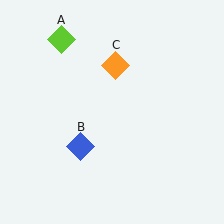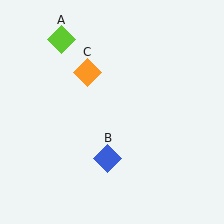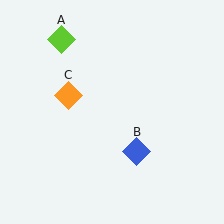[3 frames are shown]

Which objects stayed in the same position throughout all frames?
Lime diamond (object A) remained stationary.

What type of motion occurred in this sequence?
The blue diamond (object B), orange diamond (object C) rotated counterclockwise around the center of the scene.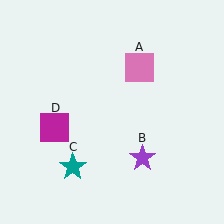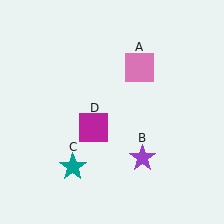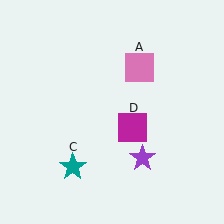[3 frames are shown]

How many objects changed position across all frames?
1 object changed position: magenta square (object D).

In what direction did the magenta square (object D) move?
The magenta square (object D) moved right.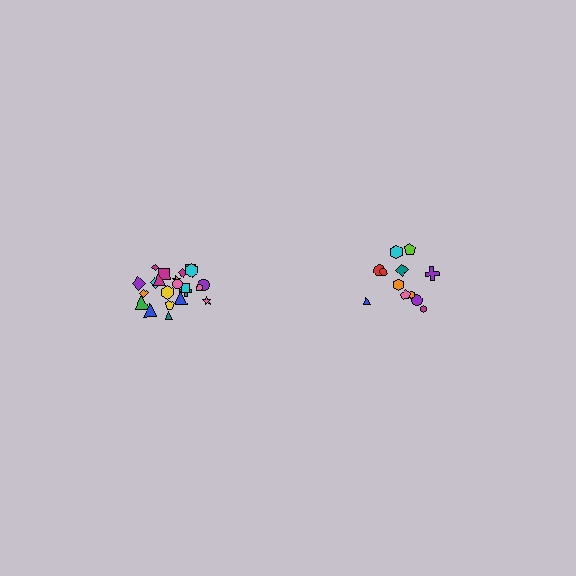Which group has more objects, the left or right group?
The left group.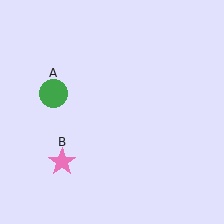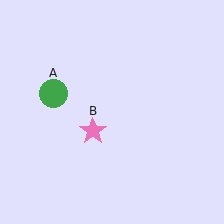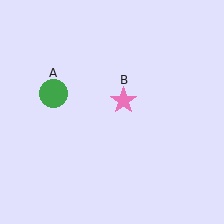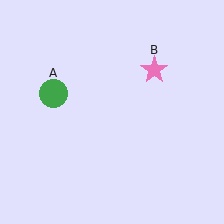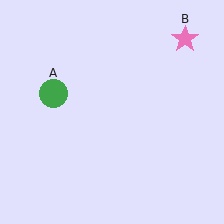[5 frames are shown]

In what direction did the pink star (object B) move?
The pink star (object B) moved up and to the right.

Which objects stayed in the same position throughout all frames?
Green circle (object A) remained stationary.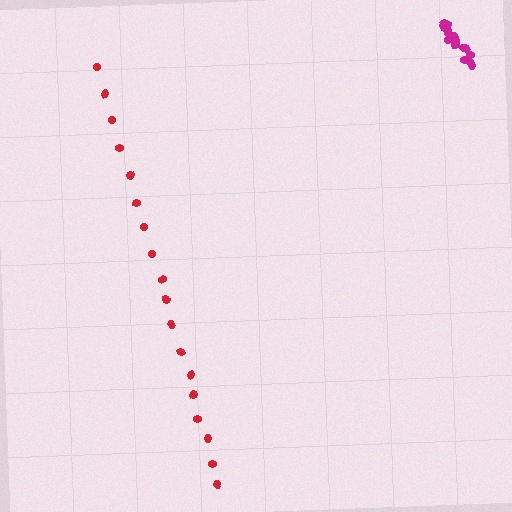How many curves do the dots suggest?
There are 2 distinct paths.